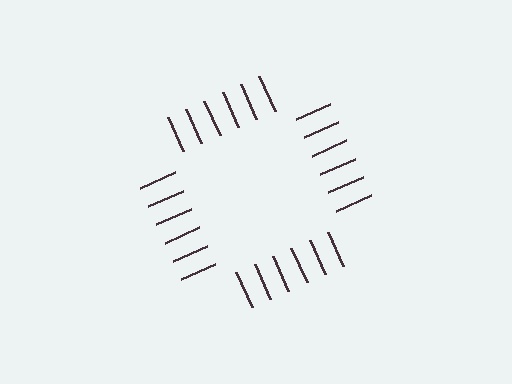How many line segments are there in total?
24 — 6 along each of the 4 edges.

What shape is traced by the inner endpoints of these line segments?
An illusory square — the line segments terminate on its edges but no continuous stroke is drawn.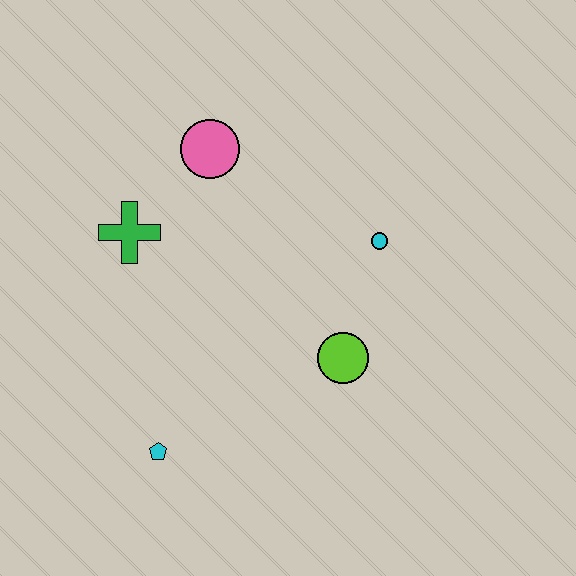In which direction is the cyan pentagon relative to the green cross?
The cyan pentagon is below the green cross.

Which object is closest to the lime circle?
The cyan circle is closest to the lime circle.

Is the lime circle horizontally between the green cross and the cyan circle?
Yes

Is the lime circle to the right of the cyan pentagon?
Yes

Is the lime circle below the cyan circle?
Yes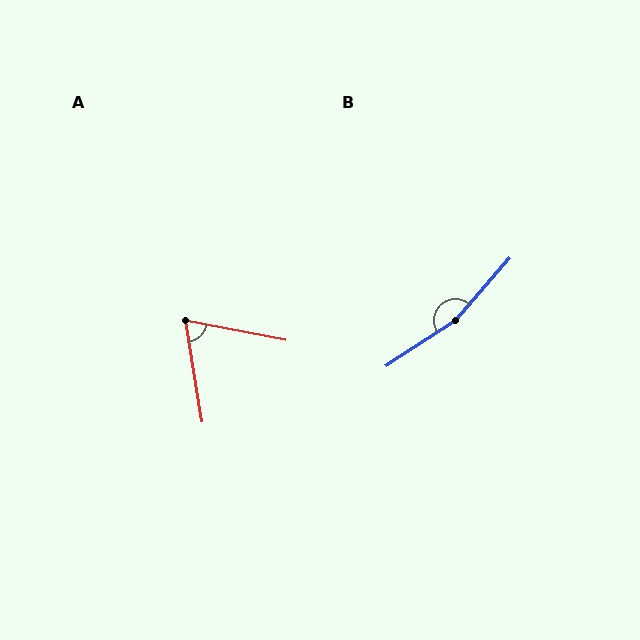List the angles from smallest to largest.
A (70°), B (164°).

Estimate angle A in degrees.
Approximately 70 degrees.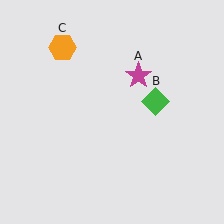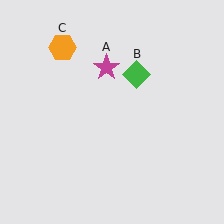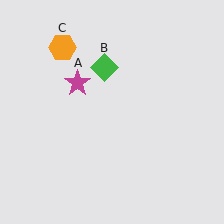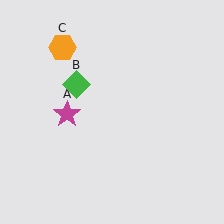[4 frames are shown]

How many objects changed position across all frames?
2 objects changed position: magenta star (object A), green diamond (object B).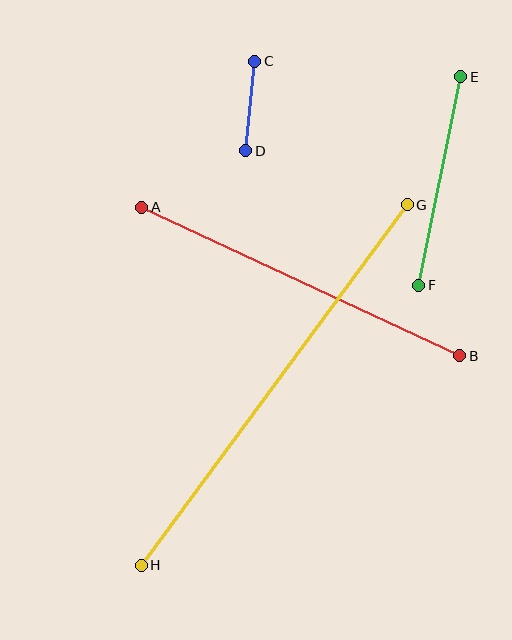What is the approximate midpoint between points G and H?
The midpoint is at approximately (274, 385) pixels.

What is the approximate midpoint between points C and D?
The midpoint is at approximately (250, 106) pixels.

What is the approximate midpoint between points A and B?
The midpoint is at approximately (301, 281) pixels.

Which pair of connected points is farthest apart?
Points G and H are farthest apart.